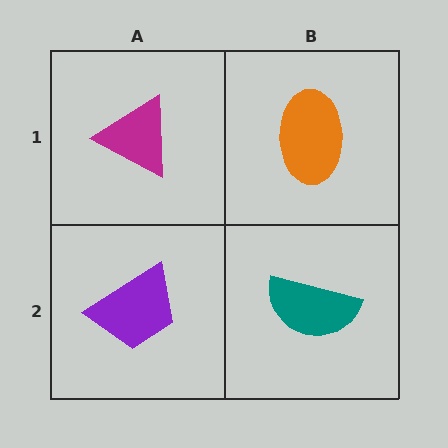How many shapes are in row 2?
2 shapes.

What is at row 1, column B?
An orange ellipse.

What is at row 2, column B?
A teal semicircle.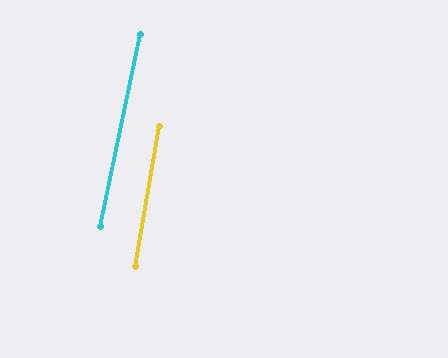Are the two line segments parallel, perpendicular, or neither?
Parallel — their directions differ by only 1.8°.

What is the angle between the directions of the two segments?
Approximately 2 degrees.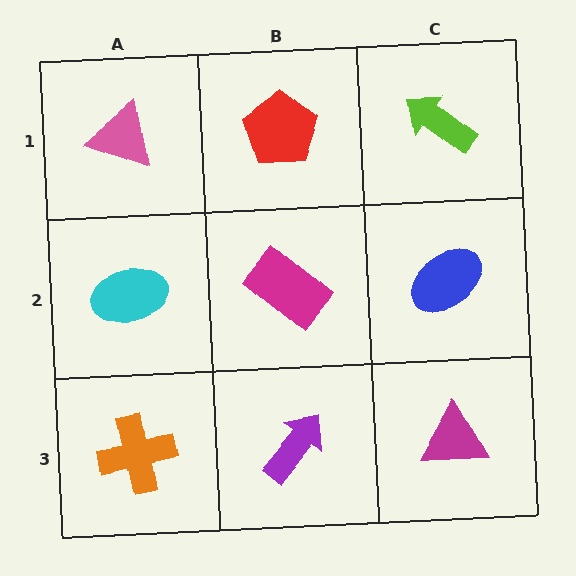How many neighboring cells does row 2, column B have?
4.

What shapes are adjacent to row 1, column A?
A cyan ellipse (row 2, column A), a red pentagon (row 1, column B).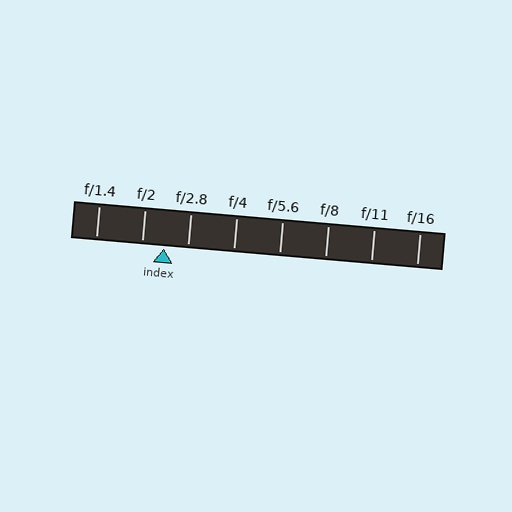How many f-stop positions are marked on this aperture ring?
There are 8 f-stop positions marked.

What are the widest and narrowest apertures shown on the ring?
The widest aperture shown is f/1.4 and the narrowest is f/16.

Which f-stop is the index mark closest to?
The index mark is closest to f/2.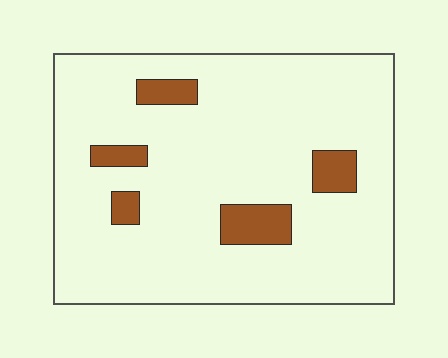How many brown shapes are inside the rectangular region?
5.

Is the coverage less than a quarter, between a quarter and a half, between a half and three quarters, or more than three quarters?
Less than a quarter.